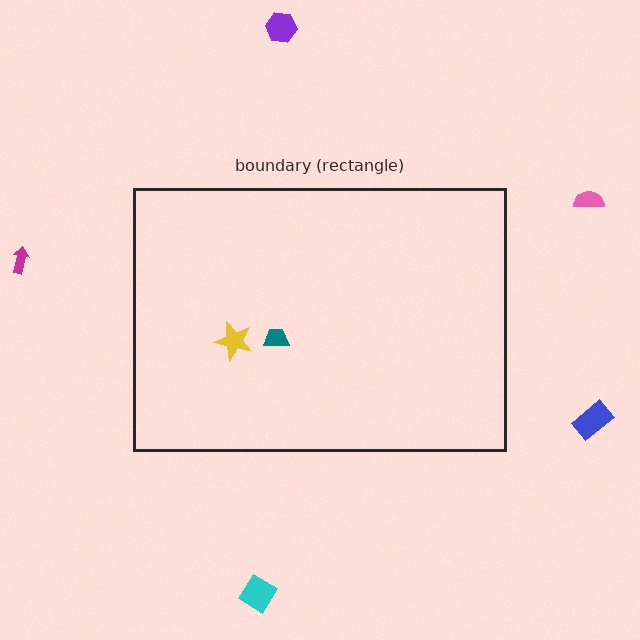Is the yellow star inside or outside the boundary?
Inside.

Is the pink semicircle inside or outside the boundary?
Outside.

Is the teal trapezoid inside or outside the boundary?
Inside.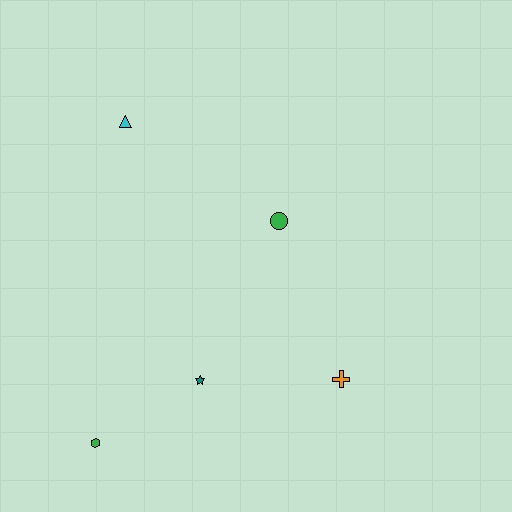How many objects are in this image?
There are 5 objects.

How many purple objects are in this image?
There are no purple objects.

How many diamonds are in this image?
There are no diamonds.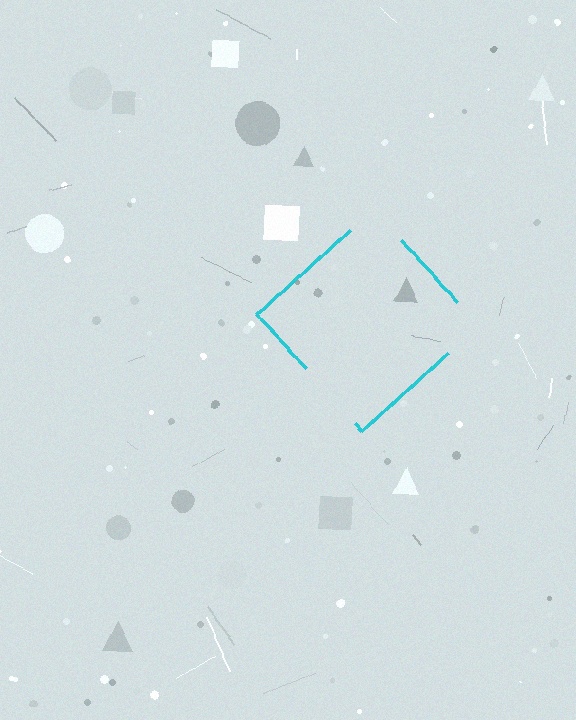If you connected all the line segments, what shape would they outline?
They would outline a diamond.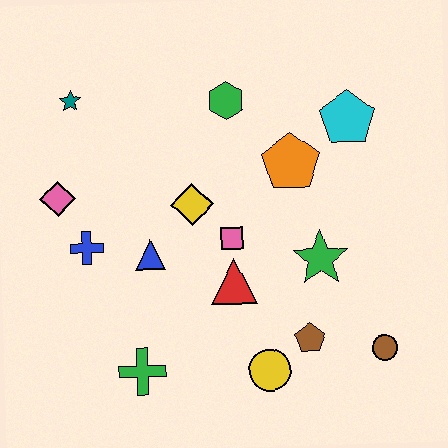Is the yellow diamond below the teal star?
Yes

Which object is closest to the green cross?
The blue triangle is closest to the green cross.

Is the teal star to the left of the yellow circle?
Yes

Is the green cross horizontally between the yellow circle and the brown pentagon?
No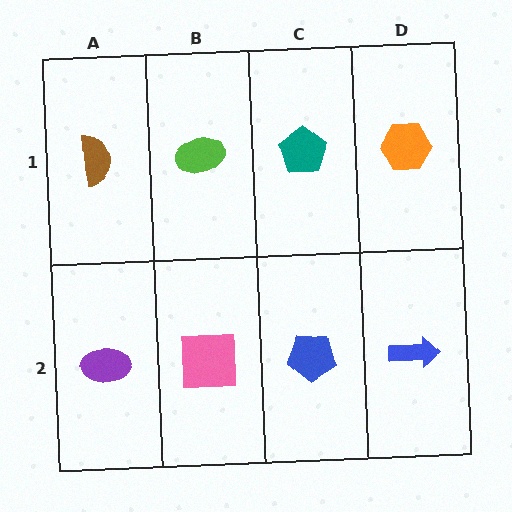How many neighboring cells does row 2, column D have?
2.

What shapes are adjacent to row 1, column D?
A blue arrow (row 2, column D), a teal pentagon (row 1, column C).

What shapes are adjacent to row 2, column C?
A teal pentagon (row 1, column C), a pink square (row 2, column B), a blue arrow (row 2, column D).